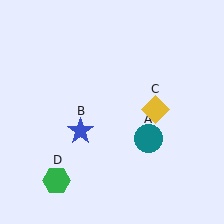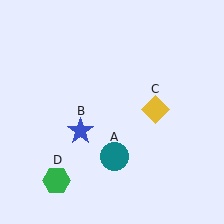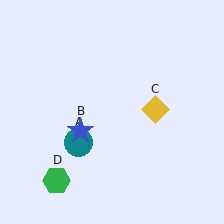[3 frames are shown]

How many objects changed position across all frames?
1 object changed position: teal circle (object A).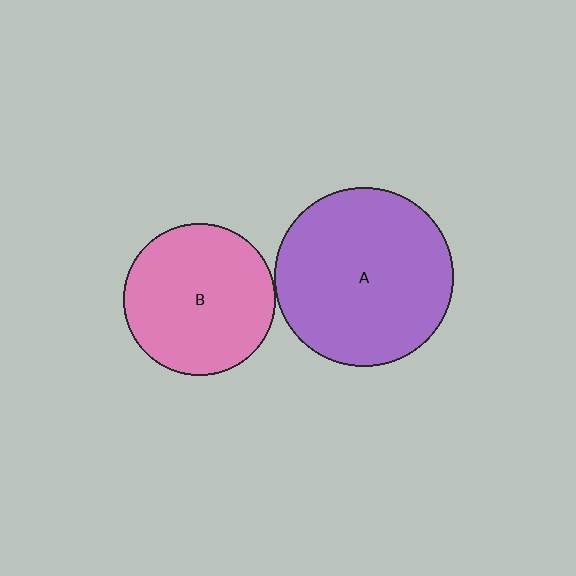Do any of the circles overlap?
No, none of the circles overlap.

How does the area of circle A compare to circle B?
Approximately 1.4 times.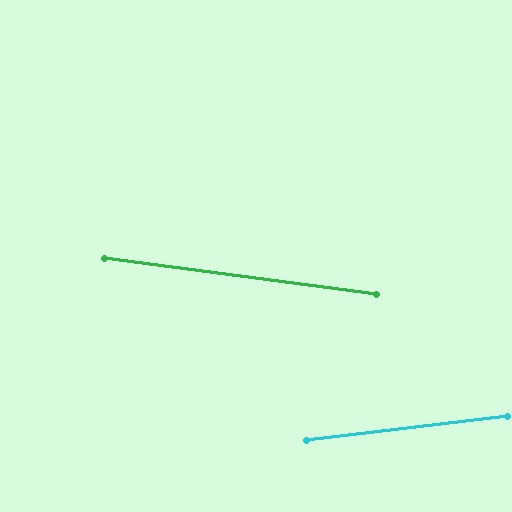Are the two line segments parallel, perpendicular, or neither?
Neither parallel nor perpendicular — they differ by about 14°.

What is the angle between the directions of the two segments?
Approximately 14 degrees.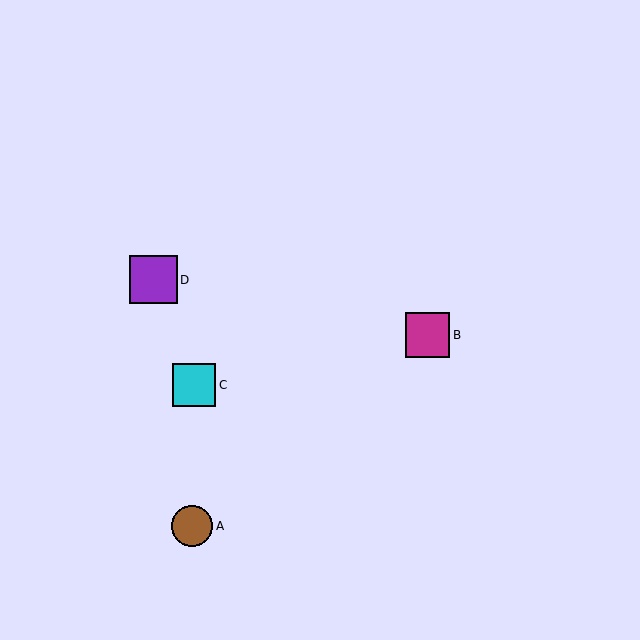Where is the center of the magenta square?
The center of the magenta square is at (428, 335).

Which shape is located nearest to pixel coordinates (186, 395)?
The cyan square (labeled C) at (194, 385) is nearest to that location.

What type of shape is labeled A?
Shape A is a brown circle.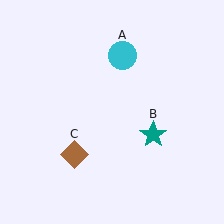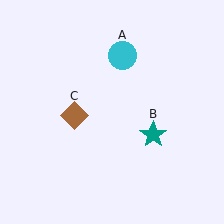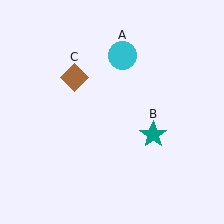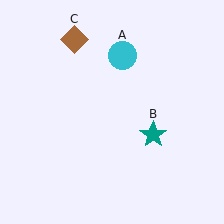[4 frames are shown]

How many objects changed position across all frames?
1 object changed position: brown diamond (object C).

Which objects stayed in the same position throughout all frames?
Cyan circle (object A) and teal star (object B) remained stationary.